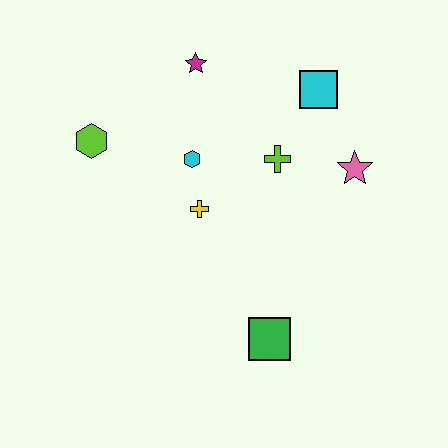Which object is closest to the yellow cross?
The cyan hexagon is closest to the yellow cross.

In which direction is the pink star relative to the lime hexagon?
The pink star is to the right of the lime hexagon.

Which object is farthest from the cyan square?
The green square is farthest from the cyan square.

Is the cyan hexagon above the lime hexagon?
No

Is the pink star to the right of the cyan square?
Yes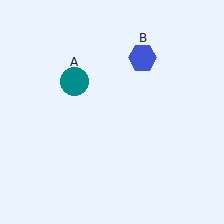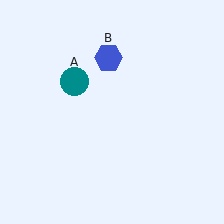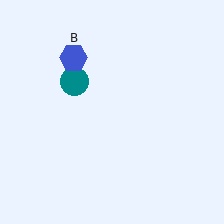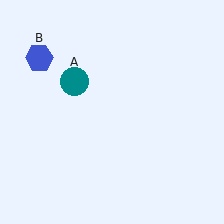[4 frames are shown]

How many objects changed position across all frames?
1 object changed position: blue hexagon (object B).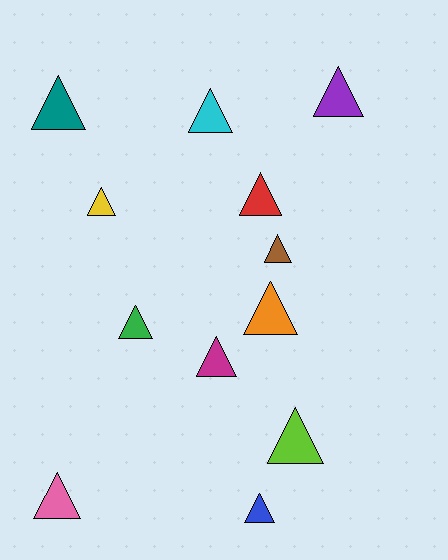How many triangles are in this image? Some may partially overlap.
There are 12 triangles.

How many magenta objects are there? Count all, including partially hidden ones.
There is 1 magenta object.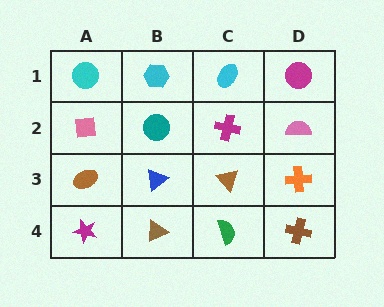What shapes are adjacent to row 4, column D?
An orange cross (row 3, column D), a green semicircle (row 4, column C).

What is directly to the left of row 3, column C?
A blue triangle.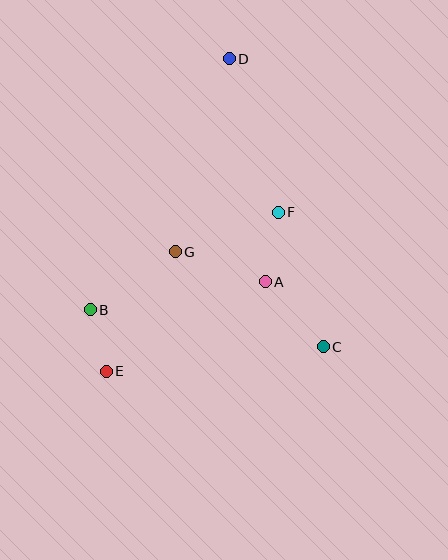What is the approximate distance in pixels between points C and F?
The distance between C and F is approximately 142 pixels.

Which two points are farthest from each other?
Points D and E are farthest from each other.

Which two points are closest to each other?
Points B and E are closest to each other.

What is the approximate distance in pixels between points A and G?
The distance between A and G is approximately 95 pixels.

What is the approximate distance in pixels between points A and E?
The distance between A and E is approximately 183 pixels.